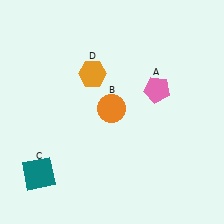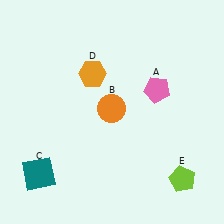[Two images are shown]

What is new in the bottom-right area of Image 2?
A lime pentagon (E) was added in the bottom-right area of Image 2.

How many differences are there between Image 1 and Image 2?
There is 1 difference between the two images.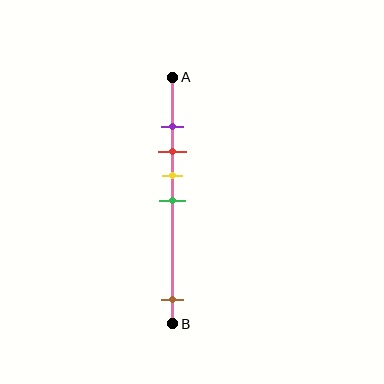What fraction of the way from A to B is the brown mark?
The brown mark is approximately 90% (0.9) of the way from A to B.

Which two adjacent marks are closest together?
The purple and red marks are the closest adjacent pair.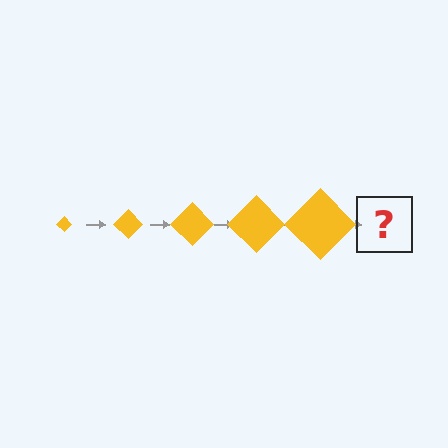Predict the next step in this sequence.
The next step is a yellow diamond, larger than the previous one.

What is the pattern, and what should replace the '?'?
The pattern is that the diamond gets progressively larger each step. The '?' should be a yellow diamond, larger than the previous one.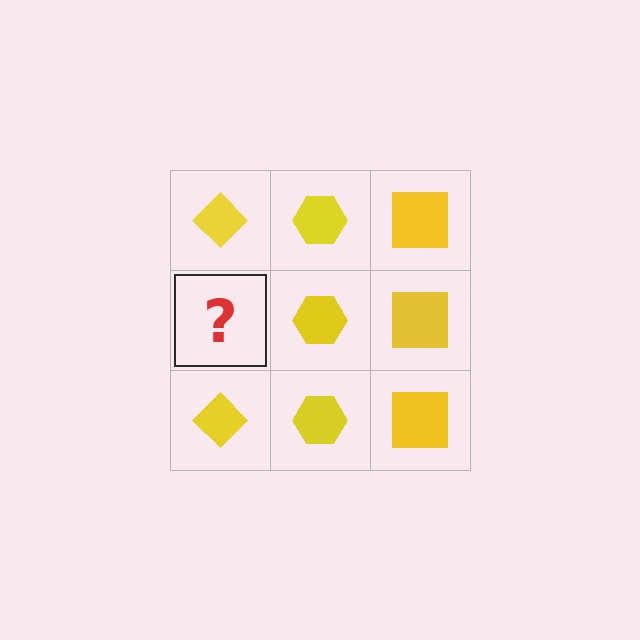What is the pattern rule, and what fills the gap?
The rule is that each column has a consistent shape. The gap should be filled with a yellow diamond.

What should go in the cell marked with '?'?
The missing cell should contain a yellow diamond.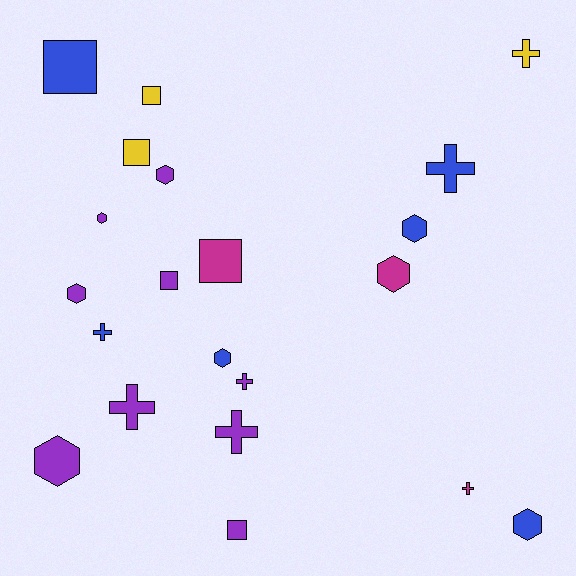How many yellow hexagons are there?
There are no yellow hexagons.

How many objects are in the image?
There are 21 objects.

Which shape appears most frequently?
Hexagon, with 8 objects.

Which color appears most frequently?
Purple, with 9 objects.